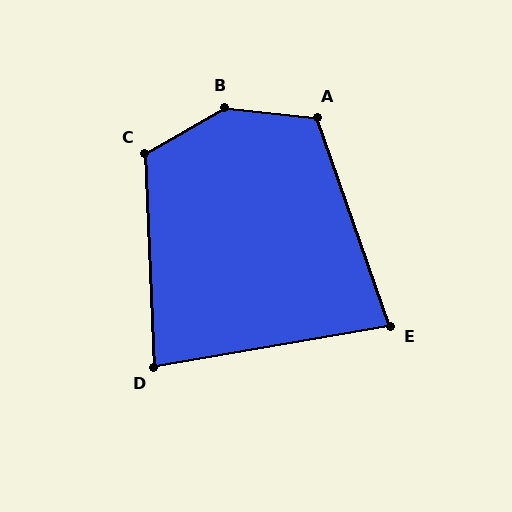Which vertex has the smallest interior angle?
E, at approximately 81 degrees.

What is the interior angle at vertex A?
Approximately 115 degrees (obtuse).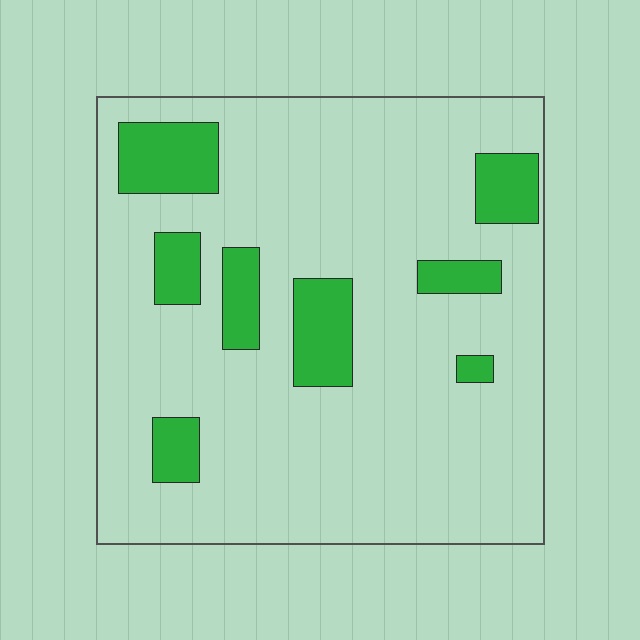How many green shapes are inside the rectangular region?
8.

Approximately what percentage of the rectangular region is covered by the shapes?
Approximately 15%.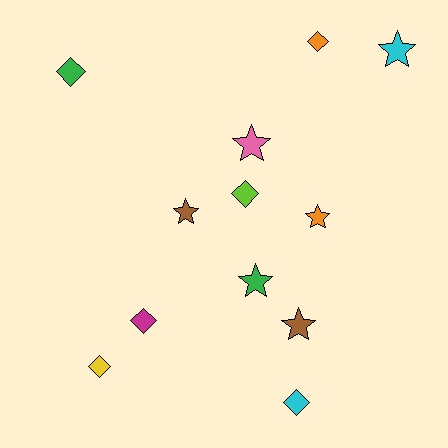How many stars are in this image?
There are 6 stars.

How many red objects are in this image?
There are no red objects.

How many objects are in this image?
There are 12 objects.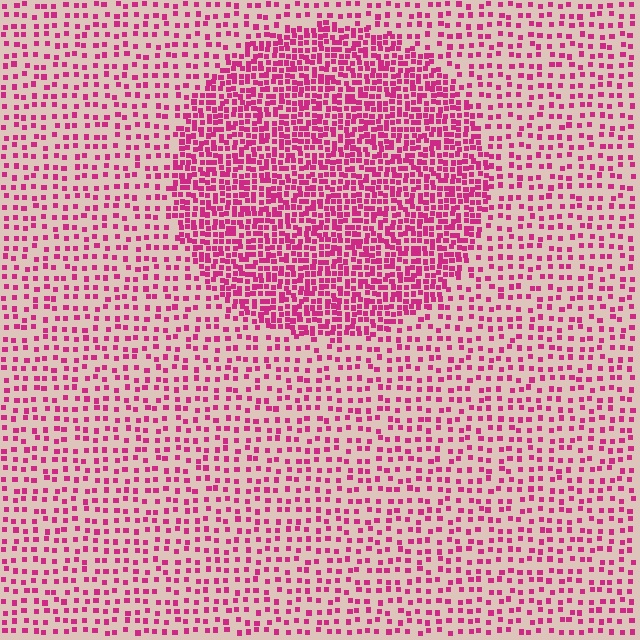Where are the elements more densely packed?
The elements are more densely packed inside the circle boundary.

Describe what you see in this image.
The image contains small magenta elements arranged at two different densities. A circle-shaped region is visible where the elements are more densely packed than the surrounding area.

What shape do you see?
I see a circle.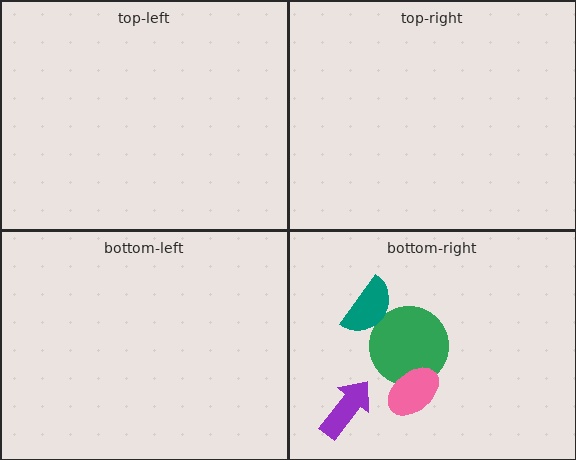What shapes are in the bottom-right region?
The green circle, the pink ellipse, the purple arrow, the teal semicircle.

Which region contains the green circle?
The bottom-right region.